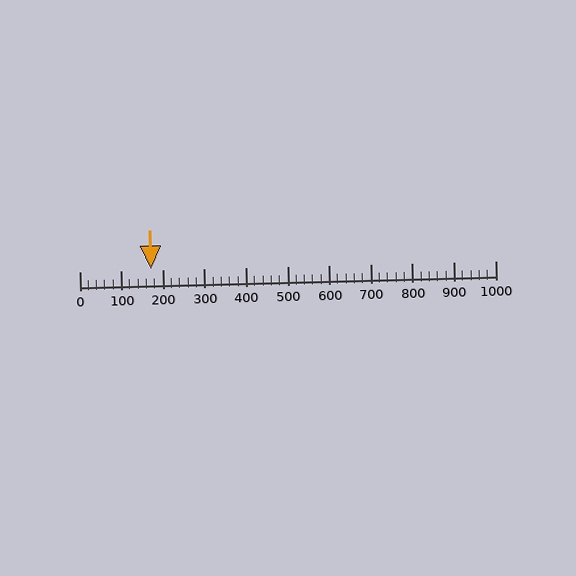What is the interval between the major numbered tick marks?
The major tick marks are spaced 100 units apart.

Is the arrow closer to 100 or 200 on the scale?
The arrow is closer to 200.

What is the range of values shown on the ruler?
The ruler shows values from 0 to 1000.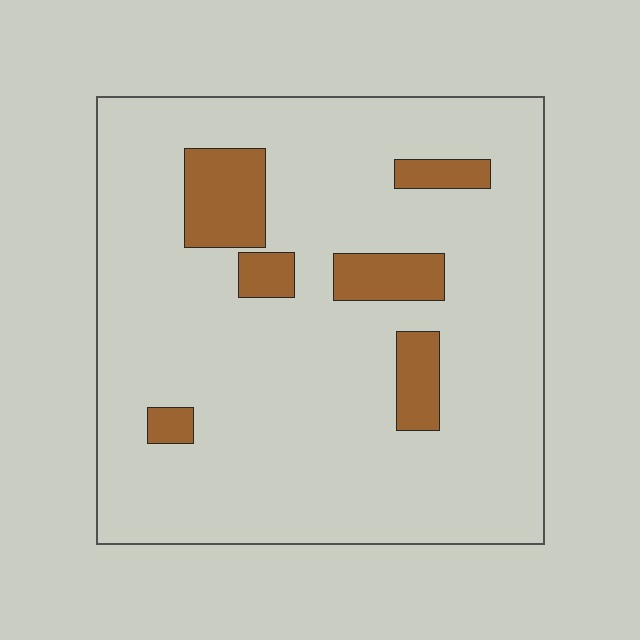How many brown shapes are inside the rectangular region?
6.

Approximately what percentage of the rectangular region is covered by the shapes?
Approximately 15%.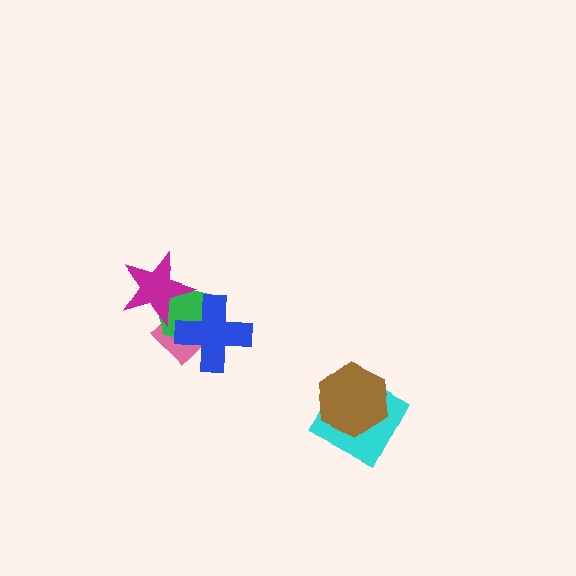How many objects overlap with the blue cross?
2 objects overlap with the blue cross.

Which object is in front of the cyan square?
The brown hexagon is in front of the cyan square.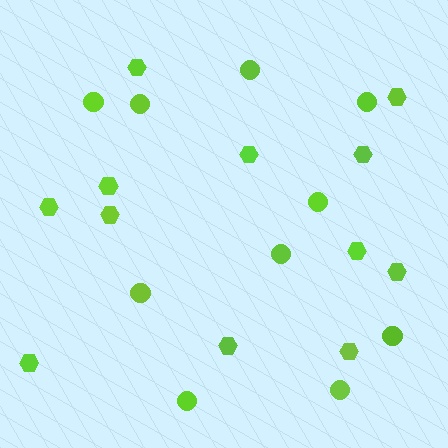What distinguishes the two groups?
There are 2 groups: one group of circles (10) and one group of hexagons (12).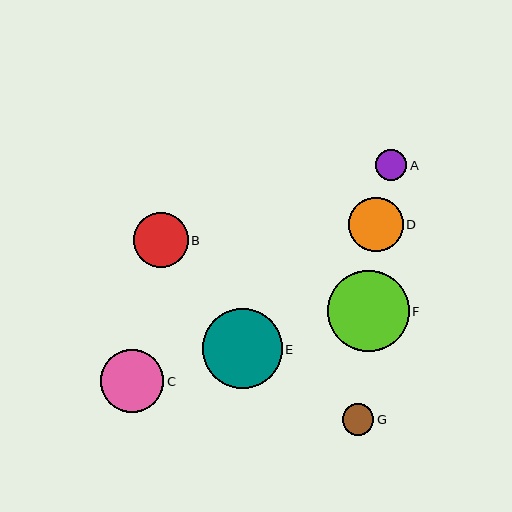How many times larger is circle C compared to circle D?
Circle C is approximately 1.2 times the size of circle D.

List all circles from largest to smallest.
From largest to smallest: F, E, C, B, D, A, G.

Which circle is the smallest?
Circle G is the smallest with a size of approximately 31 pixels.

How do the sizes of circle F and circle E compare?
Circle F and circle E are approximately the same size.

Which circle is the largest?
Circle F is the largest with a size of approximately 81 pixels.